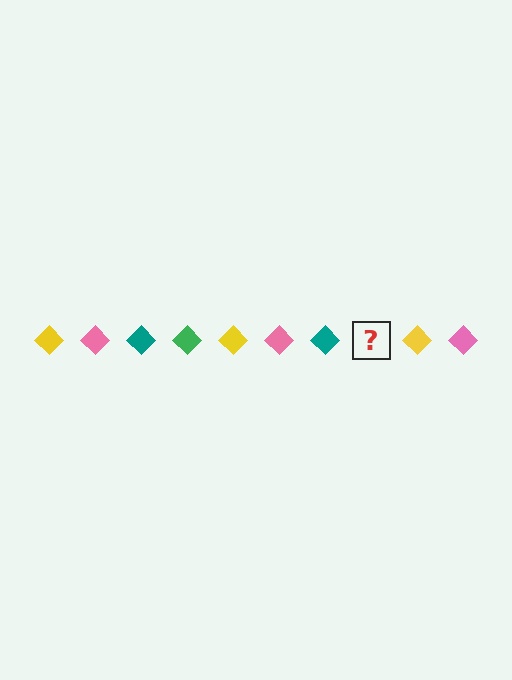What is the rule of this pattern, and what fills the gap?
The rule is that the pattern cycles through yellow, pink, teal, green diamonds. The gap should be filled with a green diamond.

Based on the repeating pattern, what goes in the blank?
The blank should be a green diamond.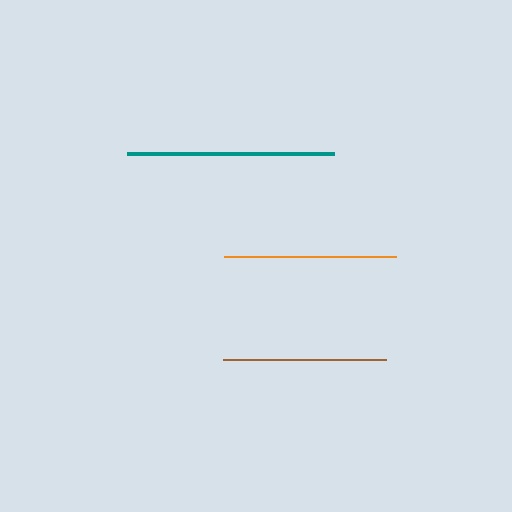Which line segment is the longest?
The teal line is the longest at approximately 207 pixels.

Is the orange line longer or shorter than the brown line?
The orange line is longer than the brown line.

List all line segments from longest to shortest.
From longest to shortest: teal, orange, brown.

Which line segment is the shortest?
The brown line is the shortest at approximately 163 pixels.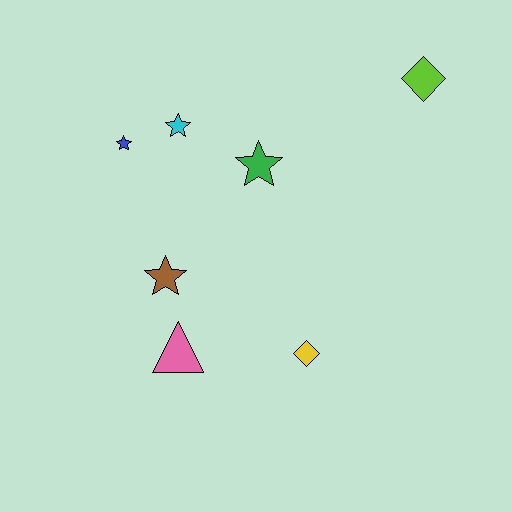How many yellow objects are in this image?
There is 1 yellow object.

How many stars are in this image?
There are 4 stars.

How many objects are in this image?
There are 7 objects.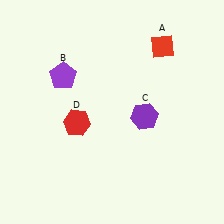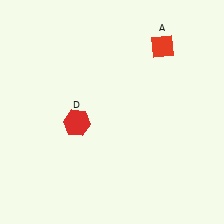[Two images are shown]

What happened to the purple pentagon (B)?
The purple pentagon (B) was removed in Image 2. It was in the top-left area of Image 1.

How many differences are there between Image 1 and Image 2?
There are 2 differences between the two images.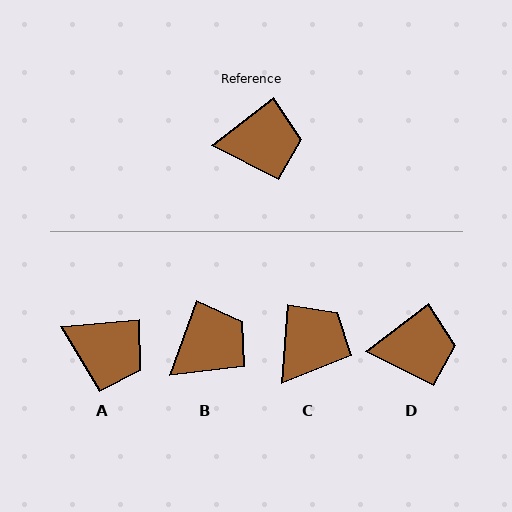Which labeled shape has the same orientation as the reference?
D.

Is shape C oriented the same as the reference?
No, it is off by about 48 degrees.